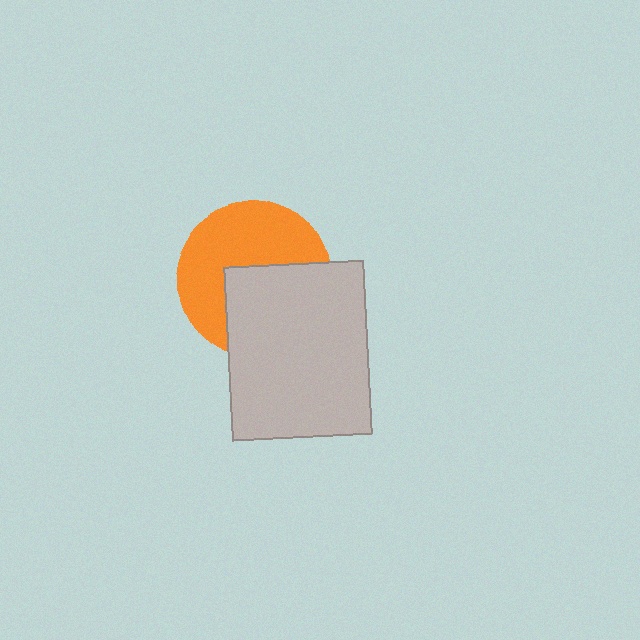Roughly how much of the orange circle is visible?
About half of it is visible (roughly 55%).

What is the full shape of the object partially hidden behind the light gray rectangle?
The partially hidden object is an orange circle.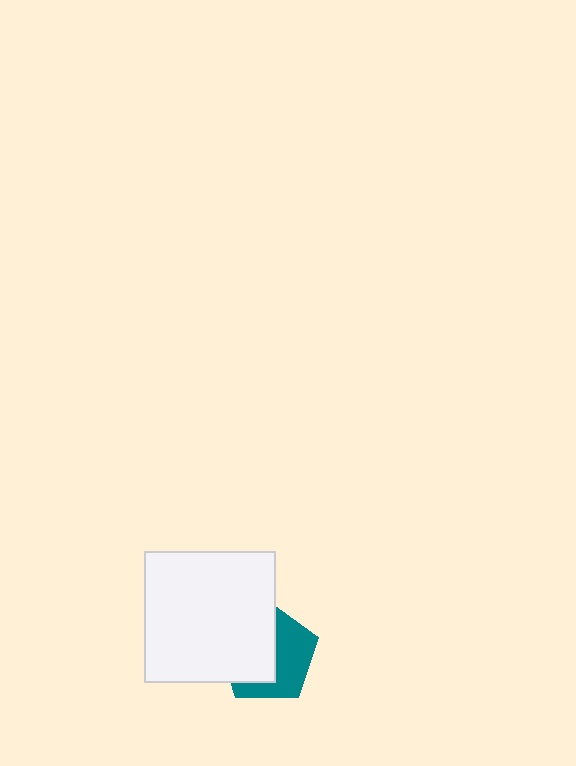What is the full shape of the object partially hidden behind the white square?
The partially hidden object is a teal pentagon.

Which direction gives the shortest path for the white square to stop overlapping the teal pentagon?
Moving left gives the shortest separation.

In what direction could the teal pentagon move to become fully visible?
The teal pentagon could move right. That would shift it out from behind the white square entirely.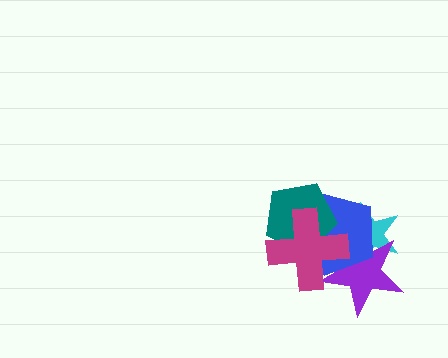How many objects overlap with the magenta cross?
4 objects overlap with the magenta cross.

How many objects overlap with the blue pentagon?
4 objects overlap with the blue pentagon.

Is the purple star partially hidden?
Yes, it is partially covered by another shape.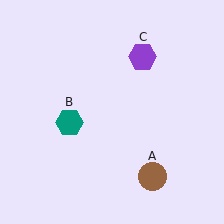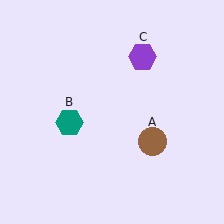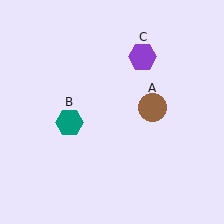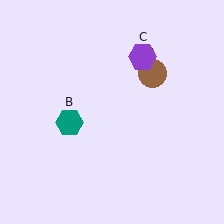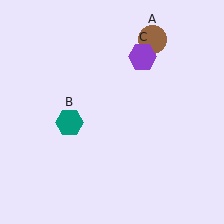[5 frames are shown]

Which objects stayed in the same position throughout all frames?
Teal hexagon (object B) and purple hexagon (object C) remained stationary.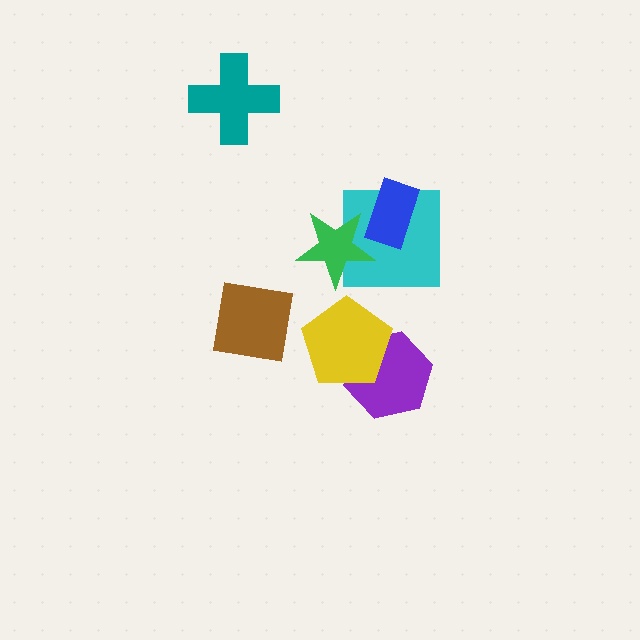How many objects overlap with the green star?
2 objects overlap with the green star.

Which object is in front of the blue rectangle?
The green star is in front of the blue rectangle.